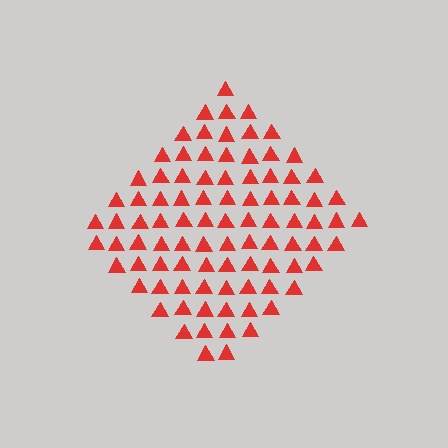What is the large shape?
The large shape is a diamond.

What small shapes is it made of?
It is made of small triangles.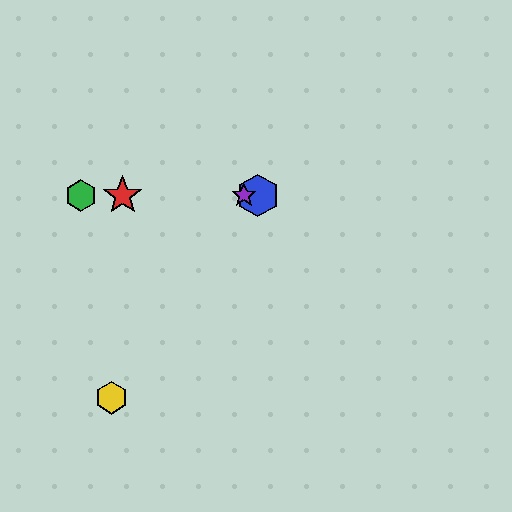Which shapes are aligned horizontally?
The red star, the blue hexagon, the green hexagon, the purple star are aligned horizontally.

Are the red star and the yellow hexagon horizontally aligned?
No, the red star is at y≈195 and the yellow hexagon is at y≈398.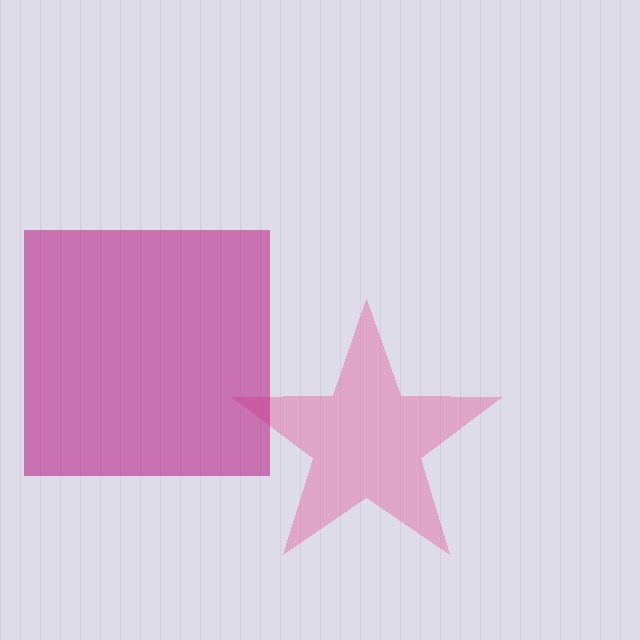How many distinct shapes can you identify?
There are 2 distinct shapes: a pink star, a magenta square.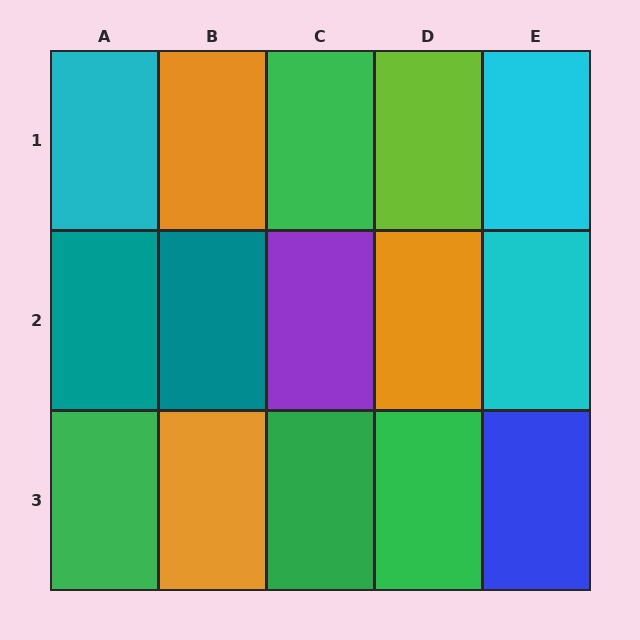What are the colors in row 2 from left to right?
Teal, teal, purple, orange, cyan.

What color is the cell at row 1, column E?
Cyan.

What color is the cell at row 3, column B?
Orange.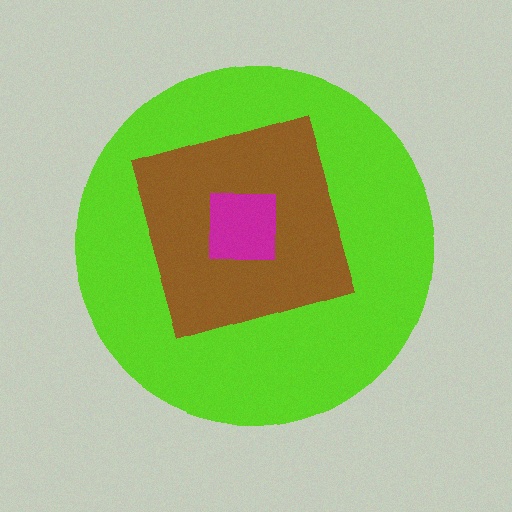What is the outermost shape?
The lime circle.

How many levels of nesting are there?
3.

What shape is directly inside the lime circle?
The brown diamond.